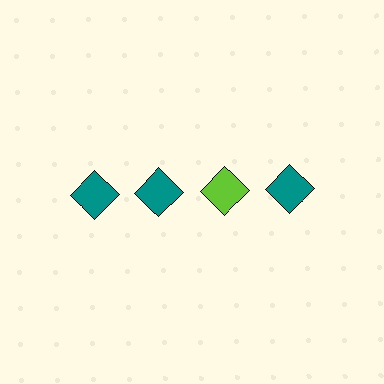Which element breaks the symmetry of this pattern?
The lime diamond in the top row, center column breaks the symmetry. All other shapes are teal diamonds.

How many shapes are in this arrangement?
There are 4 shapes arranged in a grid pattern.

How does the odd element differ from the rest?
It has a different color: lime instead of teal.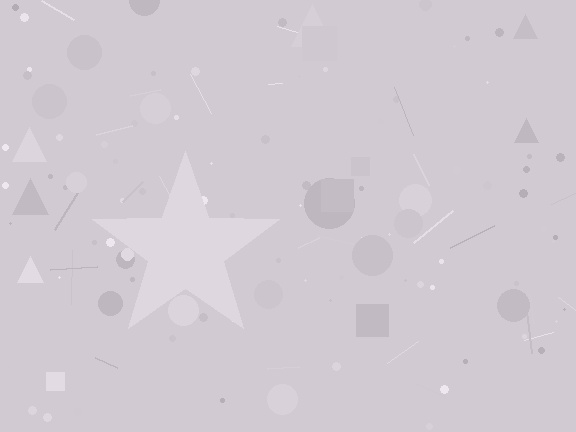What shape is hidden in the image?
A star is hidden in the image.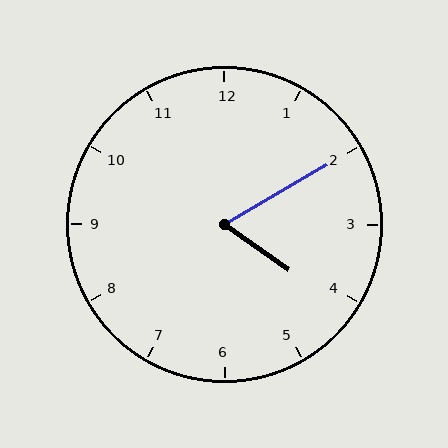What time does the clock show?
4:10.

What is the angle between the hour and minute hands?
Approximately 65 degrees.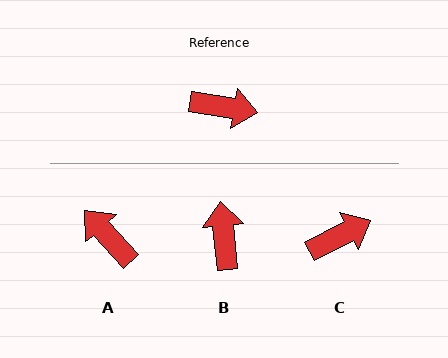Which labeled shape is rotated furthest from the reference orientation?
A, about 141 degrees away.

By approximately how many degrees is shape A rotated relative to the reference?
Approximately 141 degrees counter-clockwise.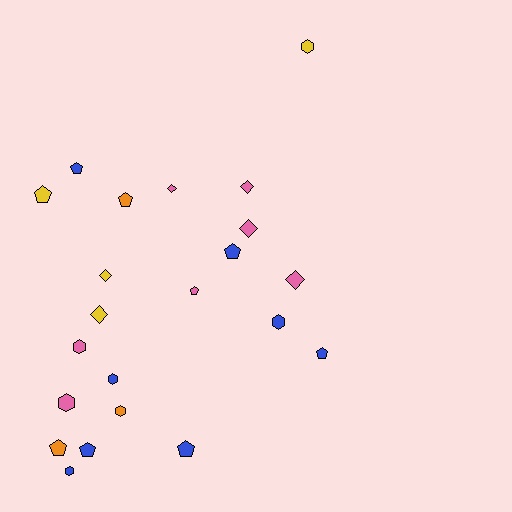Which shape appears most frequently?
Pentagon, with 9 objects.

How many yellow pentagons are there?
There is 1 yellow pentagon.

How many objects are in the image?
There are 22 objects.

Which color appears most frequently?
Blue, with 8 objects.